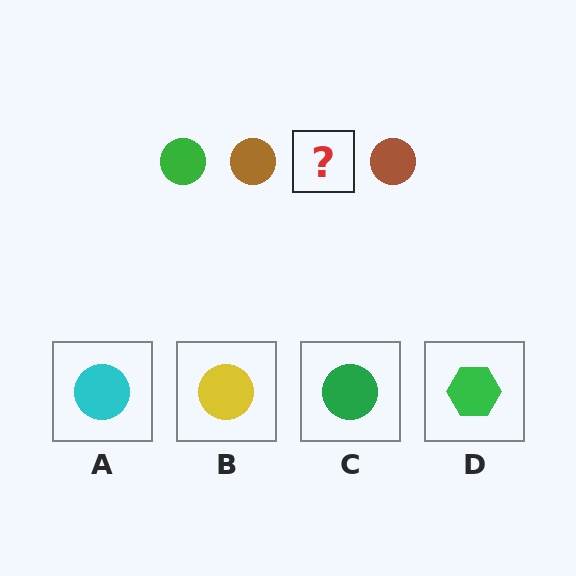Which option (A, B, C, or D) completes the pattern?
C.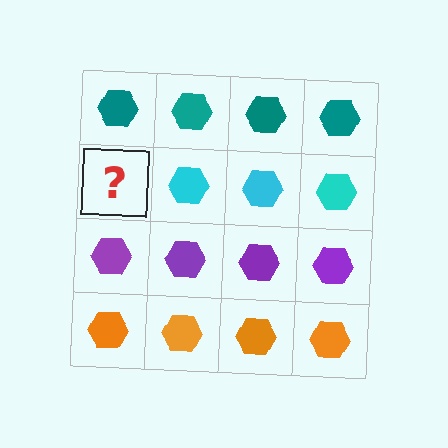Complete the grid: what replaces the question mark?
The question mark should be replaced with a cyan hexagon.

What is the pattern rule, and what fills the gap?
The rule is that each row has a consistent color. The gap should be filled with a cyan hexagon.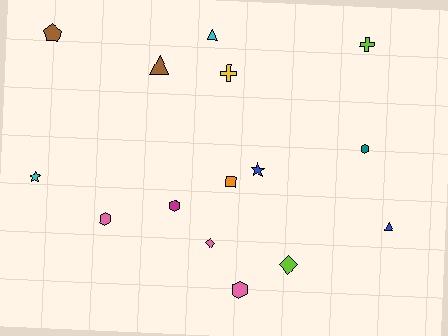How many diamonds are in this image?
There are 2 diamonds.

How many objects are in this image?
There are 15 objects.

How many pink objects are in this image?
There are 3 pink objects.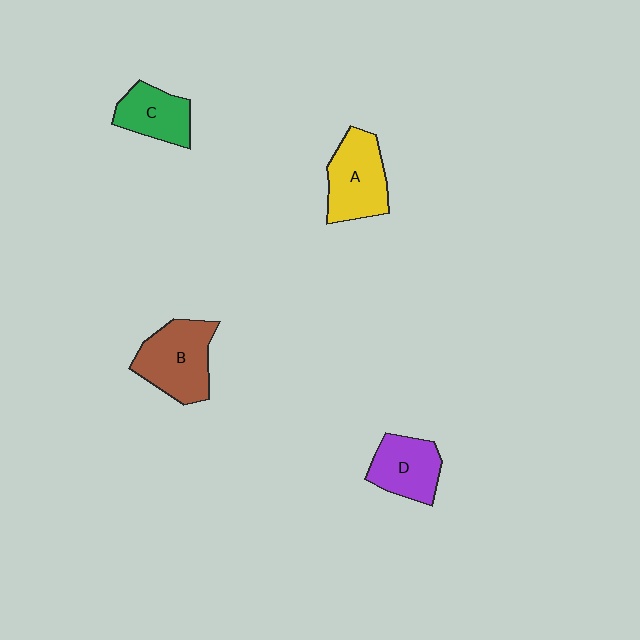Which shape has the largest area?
Shape B (brown).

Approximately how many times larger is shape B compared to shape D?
Approximately 1.3 times.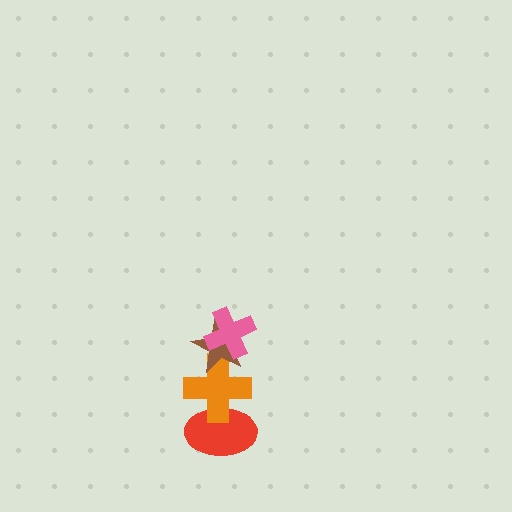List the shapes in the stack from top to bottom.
From top to bottom: the pink cross, the brown star, the orange cross, the red ellipse.